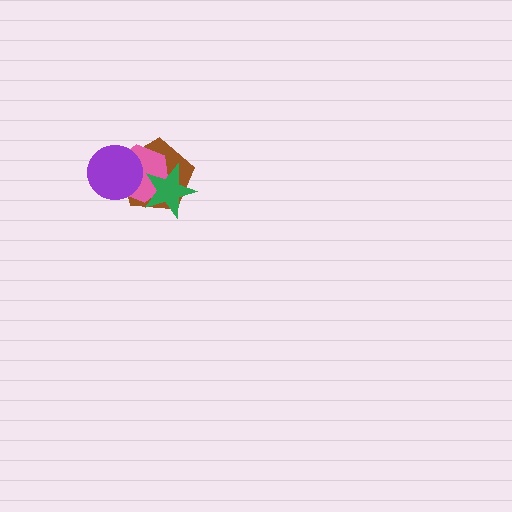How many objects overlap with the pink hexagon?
3 objects overlap with the pink hexagon.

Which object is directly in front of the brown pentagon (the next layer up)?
The pink hexagon is directly in front of the brown pentagon.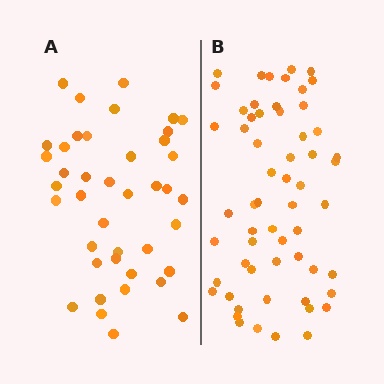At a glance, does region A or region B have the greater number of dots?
Region B (the right region) has more dots.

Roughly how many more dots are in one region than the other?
Region B has approximately 20 more dots than region A.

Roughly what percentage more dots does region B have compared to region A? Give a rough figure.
About 45% more.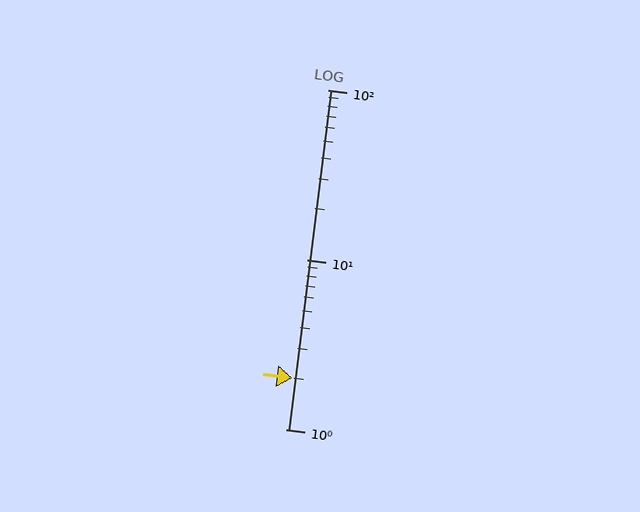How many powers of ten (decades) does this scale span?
The scale spans 2 decades, from 1 to 100.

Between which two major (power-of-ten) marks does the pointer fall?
The pointer is between 1 and 10.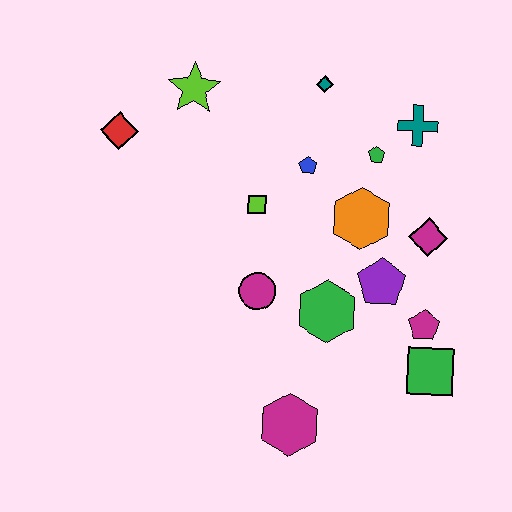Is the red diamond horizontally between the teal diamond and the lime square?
No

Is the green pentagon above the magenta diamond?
Yes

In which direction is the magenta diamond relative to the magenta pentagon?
The magenta diamond is above the magenta pentagon.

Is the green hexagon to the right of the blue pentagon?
Yes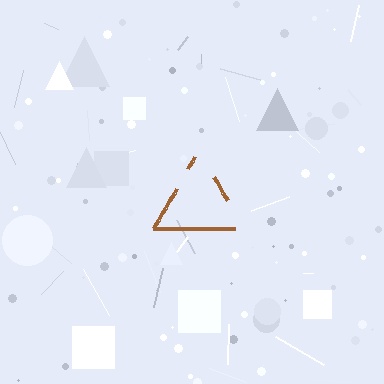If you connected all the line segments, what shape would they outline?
They would outline a triangle.